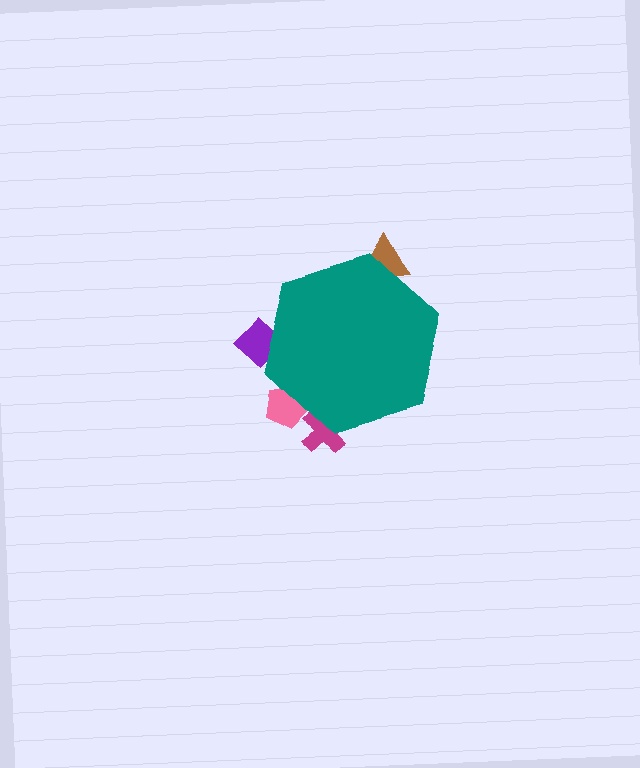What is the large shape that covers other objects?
A teal hexagon.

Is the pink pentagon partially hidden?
Yes, the pink pentagon is partially hidden behind the teal hexagon.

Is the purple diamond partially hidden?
Yes, the purple diamond is partially hidden behind the teal hexagon.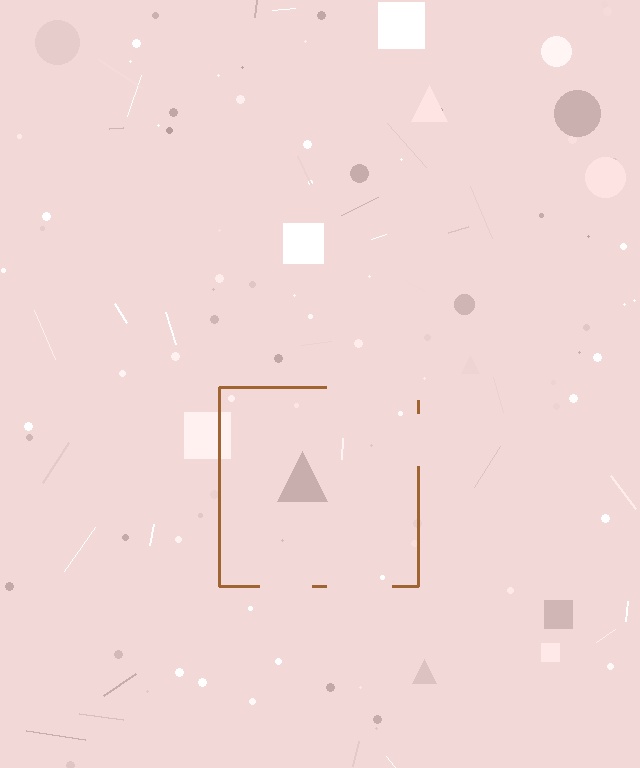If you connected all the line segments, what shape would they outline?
They would outline a square.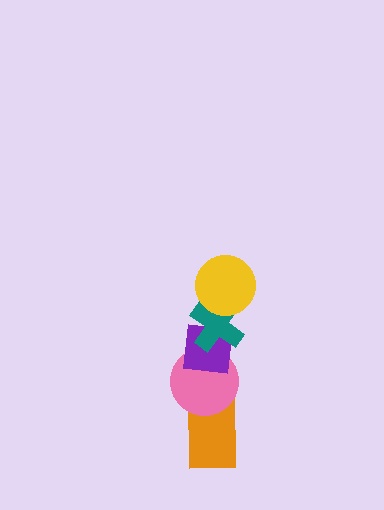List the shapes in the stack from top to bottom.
From top to bottom: the yellow circle, the teal cross, the purple square, the pink circle, the orange rectangle.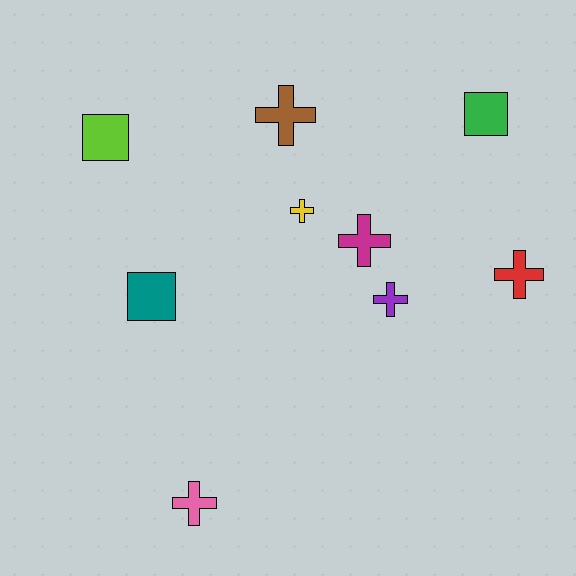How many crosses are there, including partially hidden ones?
There are 6 crosses.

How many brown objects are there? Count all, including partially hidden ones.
There is 1 brown object.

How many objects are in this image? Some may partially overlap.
There are 9 objects.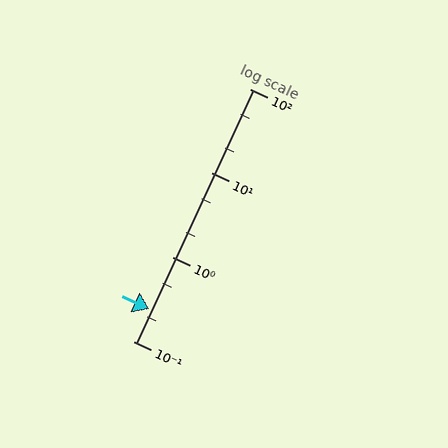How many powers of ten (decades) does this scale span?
The scale spans 3 decades, from 0.1 to 100.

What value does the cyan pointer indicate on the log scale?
The pointer indicates approximately 0.24.